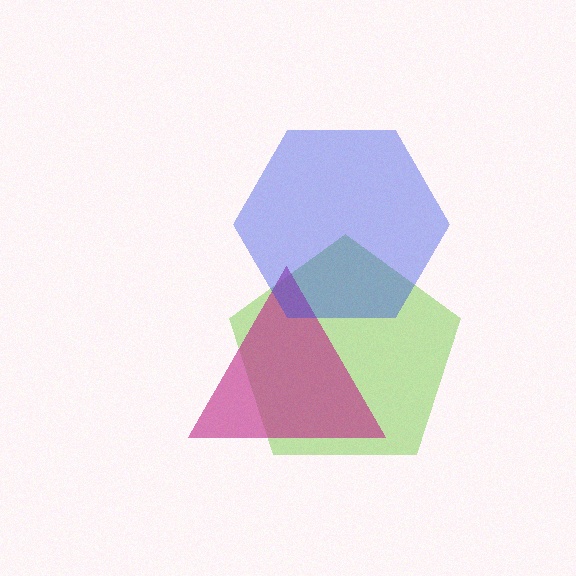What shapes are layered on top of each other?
The layered shapes are: a lime pentagon, a magenta triangle, a blue hexagon.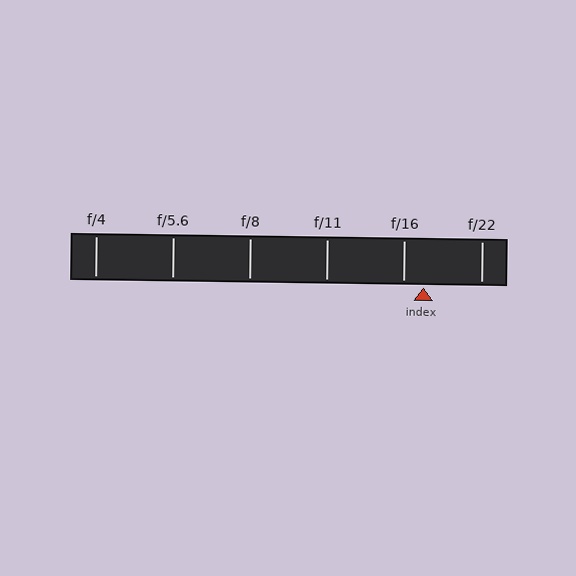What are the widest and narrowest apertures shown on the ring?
The widest aperture shown is f/4 and the narrowest is f/22.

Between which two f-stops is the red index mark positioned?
The index mark is between f/16 and f/22.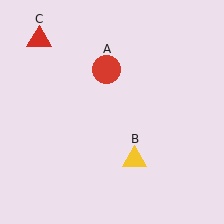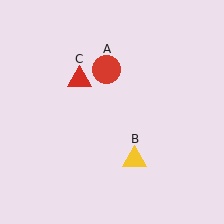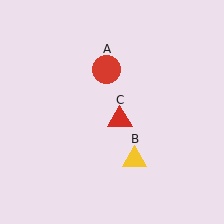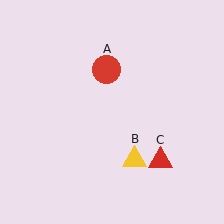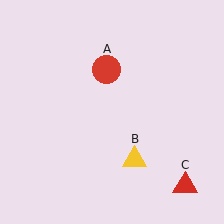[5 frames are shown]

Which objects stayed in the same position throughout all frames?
Red circle (object A) and yellow triangle (object B) remained stationary.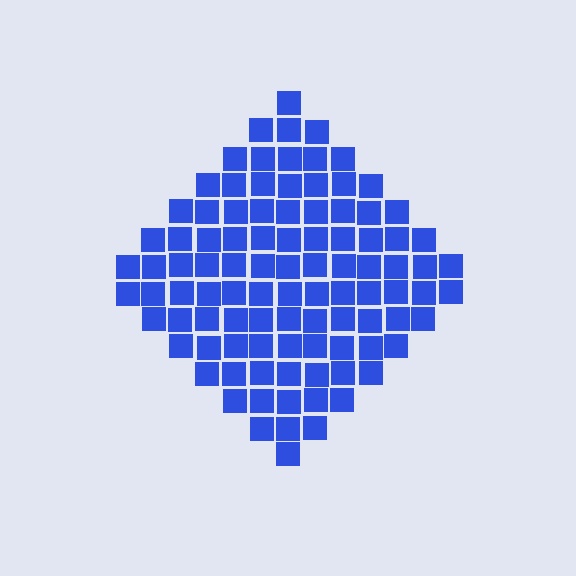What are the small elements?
The small elements are squares.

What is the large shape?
The large shape is a diamond.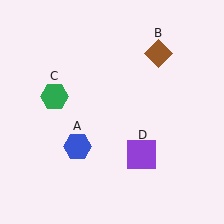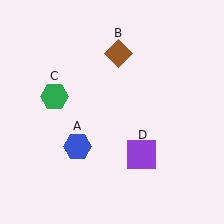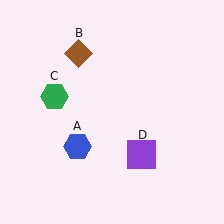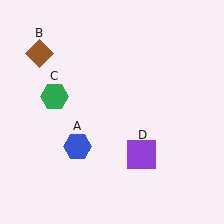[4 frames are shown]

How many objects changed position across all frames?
1 object changed position: brown diamond (object B).